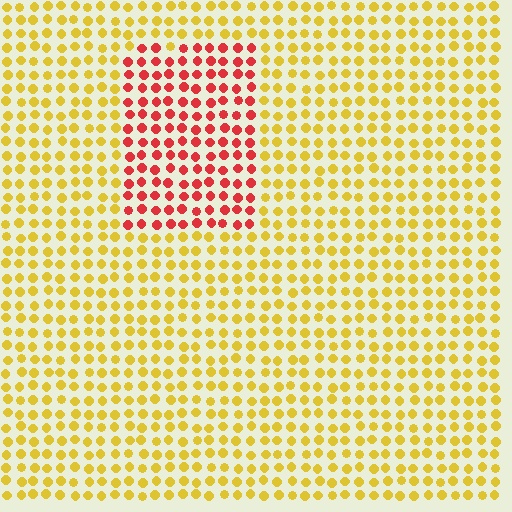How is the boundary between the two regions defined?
The boundary is defined purely by a slight shift in hue (about 54 degrees). Spacing, size, and orientation are identical on both sides.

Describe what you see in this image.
The image is filled with small yellow elements in a uniform arrangement. A rectangle-shaped region is visible where the elements are tinted to a slightly different hue, forming a subtle color boundary.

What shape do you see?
I see a rectangle.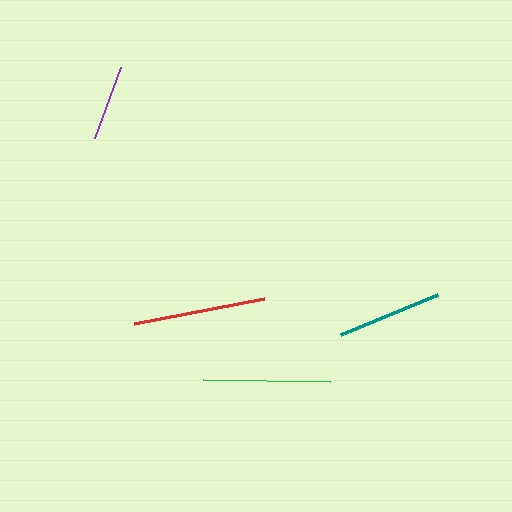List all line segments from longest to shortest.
From longest to shortest: red, green, teal, purple.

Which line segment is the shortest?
The purple line is the shortest at approximately 76 pixels.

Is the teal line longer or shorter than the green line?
The green line is longer than the teal line.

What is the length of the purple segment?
The purple segment is approximately 76 pixels long.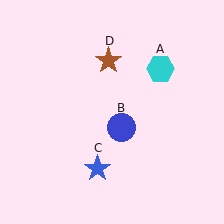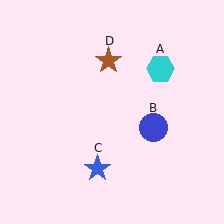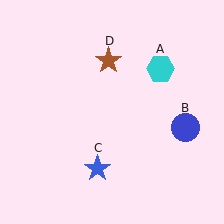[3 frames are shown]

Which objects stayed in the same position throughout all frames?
Cyan hexagon (object A) and blue star (object C) and brown star (object D) remained stationary.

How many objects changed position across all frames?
1 object changed position: blue circle (object B).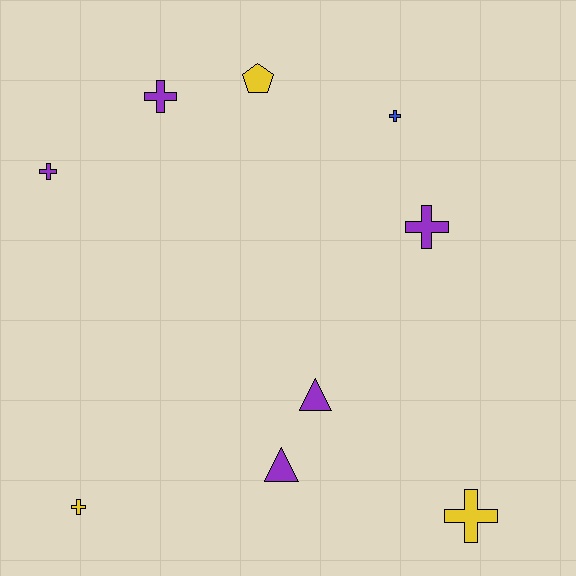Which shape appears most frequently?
Cross, with 6 objects.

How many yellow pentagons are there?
There is 1 yellow pentagon.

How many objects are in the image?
There are 9 objects.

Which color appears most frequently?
Purple, with 5 objects.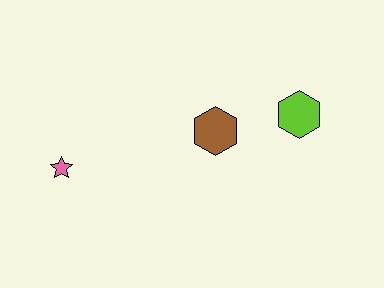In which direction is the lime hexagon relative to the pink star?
The lime hexagon is to the right of the pink star.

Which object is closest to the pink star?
The brown hexagon is closest to the pink star.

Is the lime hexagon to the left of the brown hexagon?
No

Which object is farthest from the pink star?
The lime hexagon is farthest from the pink star.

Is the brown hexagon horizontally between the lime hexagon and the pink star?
Yes